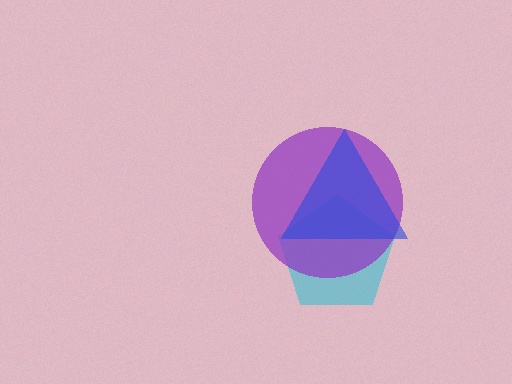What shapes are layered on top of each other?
The layered shapes are: a cyan pentagon, a purple circle, a blue triangle.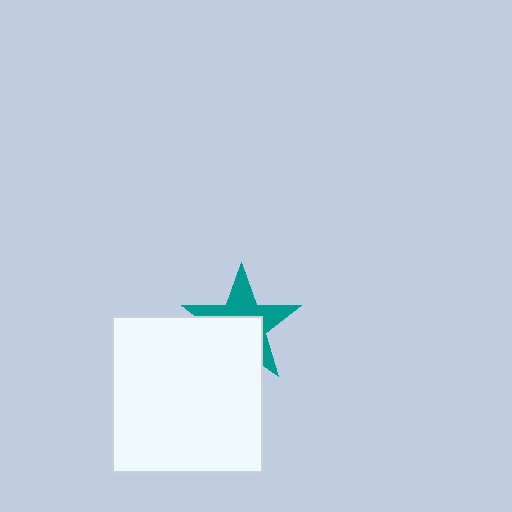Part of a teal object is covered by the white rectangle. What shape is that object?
It is a star.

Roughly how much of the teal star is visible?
About half of it is visible (roughly 49%).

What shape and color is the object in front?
The object in front is a white rectangle.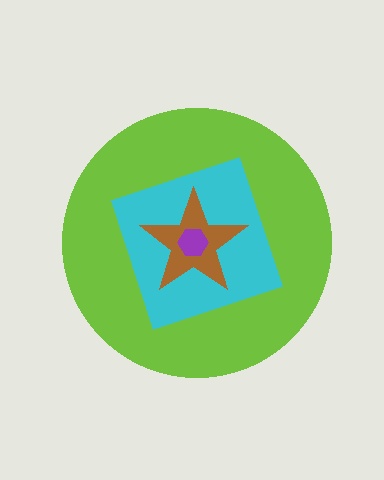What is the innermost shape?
The purple hexagon.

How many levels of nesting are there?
4.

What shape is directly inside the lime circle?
The cyan square.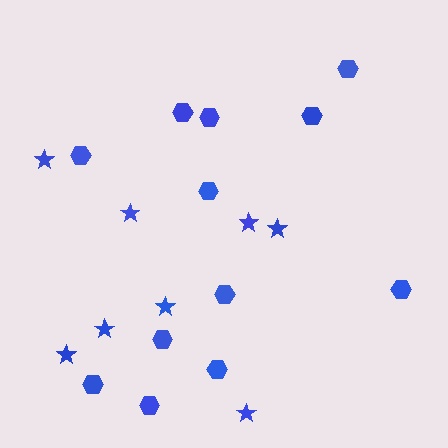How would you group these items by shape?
There are 2 groups: one group of stars (8) and one group of hexagons (12).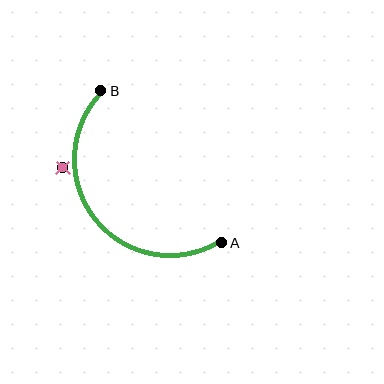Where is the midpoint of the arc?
The arc midpoint is the point on the curve farthest from the straight line joining A and B. It sits below and to the left of that line.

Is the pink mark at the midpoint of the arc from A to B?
No — the pink mark does not lie on the arc at all. It sits slightly outside the curve.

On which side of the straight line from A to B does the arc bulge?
The arc bulges below and to the left of the straight line connecting A and B.